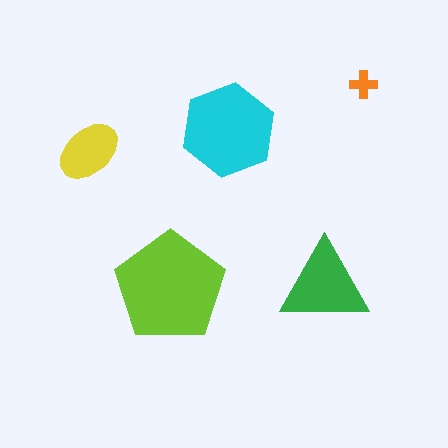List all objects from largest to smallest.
The lime pentagon, the cyan hexagon, the green triangle, the yellow ellipse, the orange cross.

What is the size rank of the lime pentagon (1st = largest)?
1st.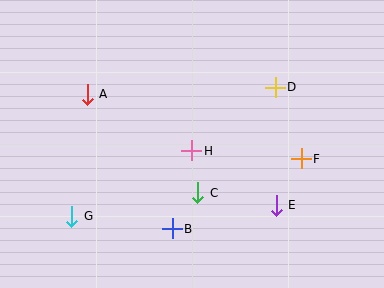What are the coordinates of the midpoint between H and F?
The midpoint between H and F is at (246, 155).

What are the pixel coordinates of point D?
Point D is at (275, 87).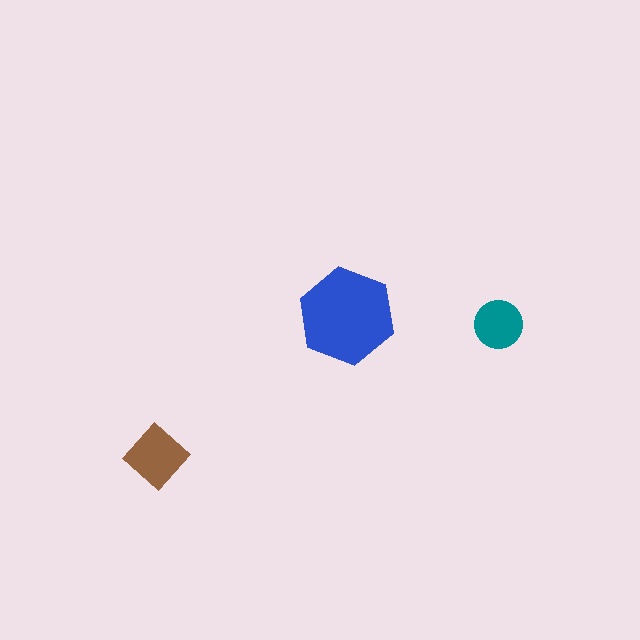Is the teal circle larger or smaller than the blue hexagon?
Smaller.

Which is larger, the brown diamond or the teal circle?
The brown diamond.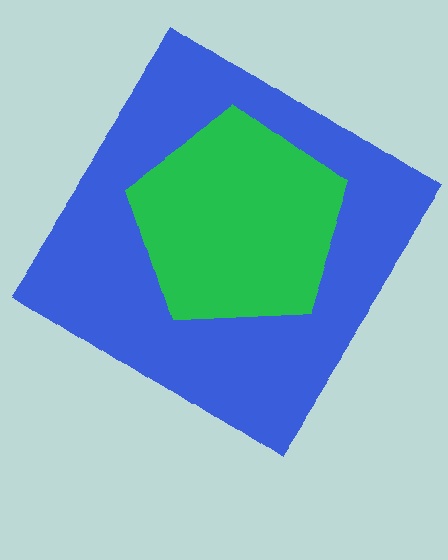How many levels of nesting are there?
2.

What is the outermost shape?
The blue diamond.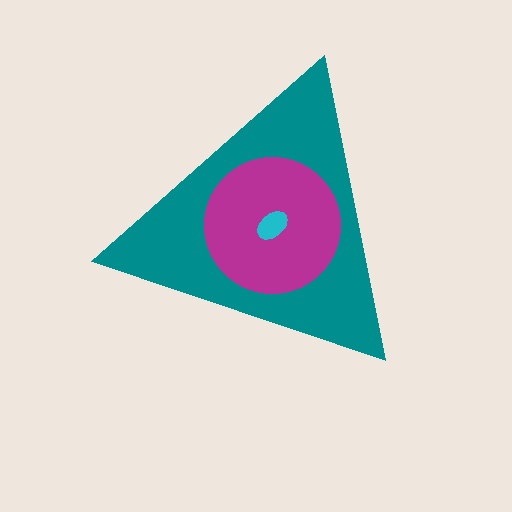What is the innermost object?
The cyan ellipse.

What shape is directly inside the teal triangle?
The magenta circle.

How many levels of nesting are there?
3.